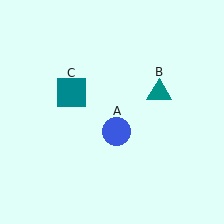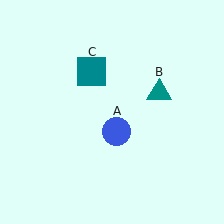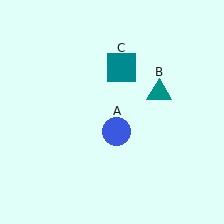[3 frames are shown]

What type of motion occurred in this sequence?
The teal square (object C) rotated clockwise around the center of the scene.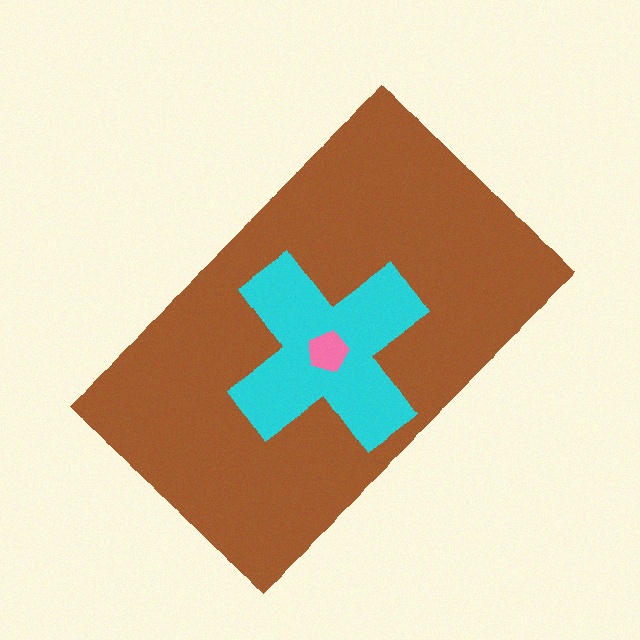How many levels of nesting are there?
3.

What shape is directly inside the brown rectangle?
The cyan cross.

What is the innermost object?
The pink pentagon.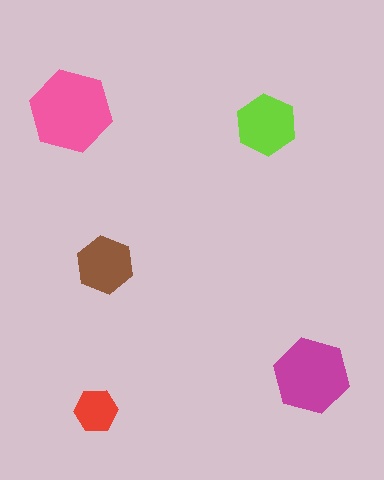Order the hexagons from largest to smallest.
the pink one, the magenta one, the lime one, the brown one, the red one.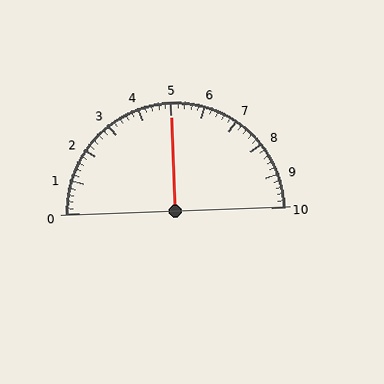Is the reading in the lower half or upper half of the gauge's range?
The reading is in the upper half of the range (0 to 10).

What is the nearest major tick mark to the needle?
The nearest major tick mark is 5.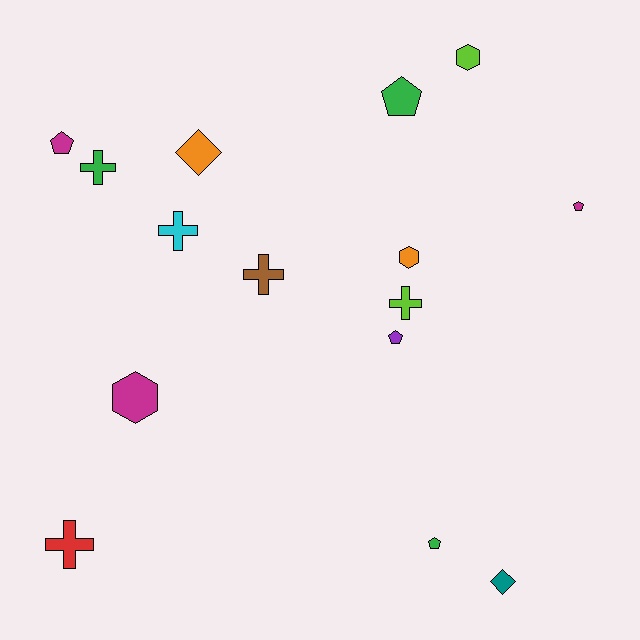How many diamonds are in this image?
There are 2 diamonds.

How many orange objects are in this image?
There are 2 orange objects.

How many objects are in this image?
There are 15 objects.